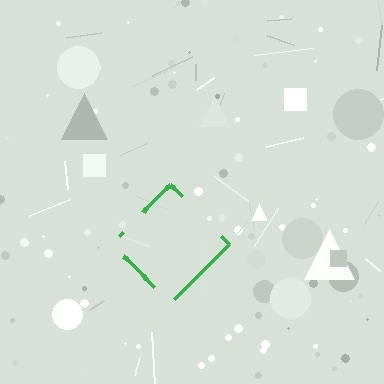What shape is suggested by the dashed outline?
The dashed outline suggests a diamond.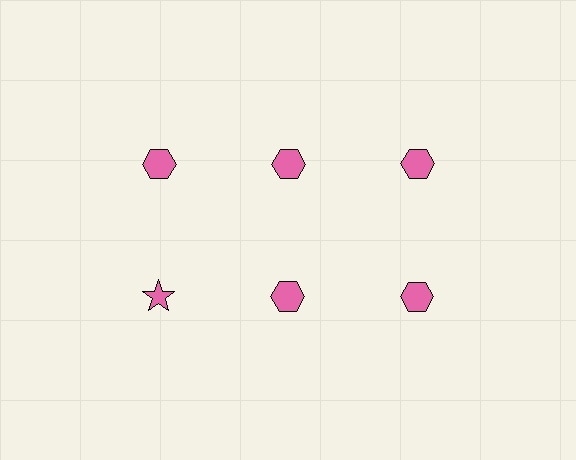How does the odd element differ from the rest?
It has a different shape: star instead of hexagon.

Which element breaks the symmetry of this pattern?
The pink star in the second row, leftmost column breaks the symmetry. All other shapes are pink hexagons.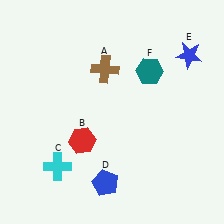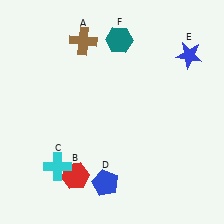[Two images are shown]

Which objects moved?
The objects that moved are: the brown cross (A), the red hexagon (B), the teal hexagon (F).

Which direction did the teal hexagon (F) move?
The teal hexagon (F) moved up.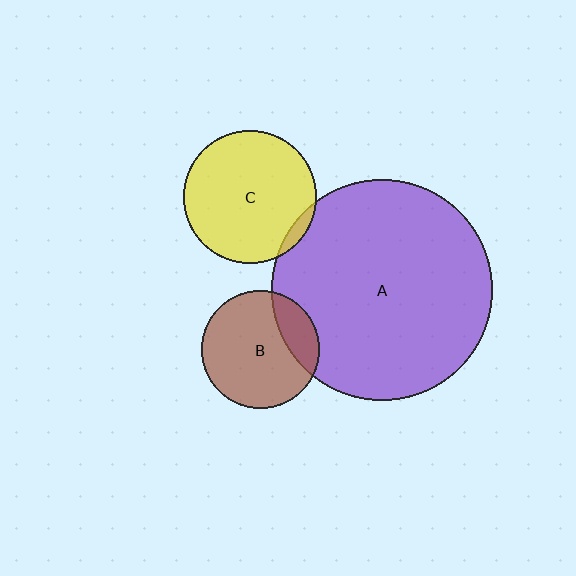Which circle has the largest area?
Circle A (purple).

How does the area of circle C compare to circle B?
Approximately 1.3 times.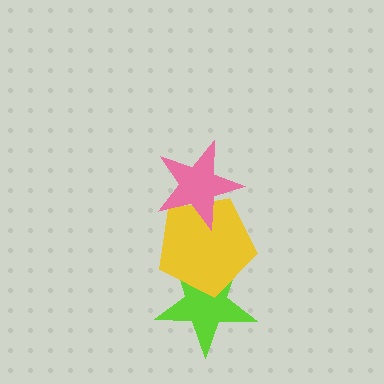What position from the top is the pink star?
The pink star is 1st from the top.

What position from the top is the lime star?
The lime star is 3rd from the top.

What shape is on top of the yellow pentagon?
The pink star is on top of the yellow pentagon.